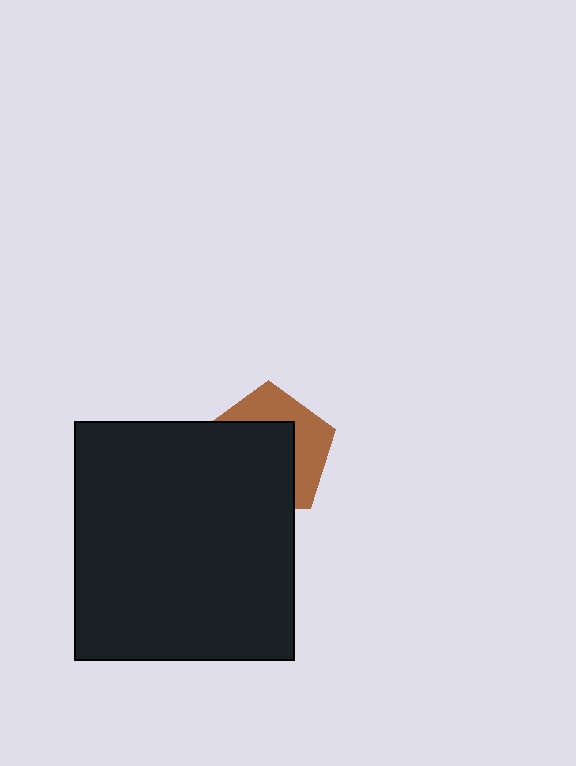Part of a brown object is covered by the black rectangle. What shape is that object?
It is a pentagon.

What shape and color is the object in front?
The object in front is a black rectangle.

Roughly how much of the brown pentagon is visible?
A small part of it is visible (roughly 40%).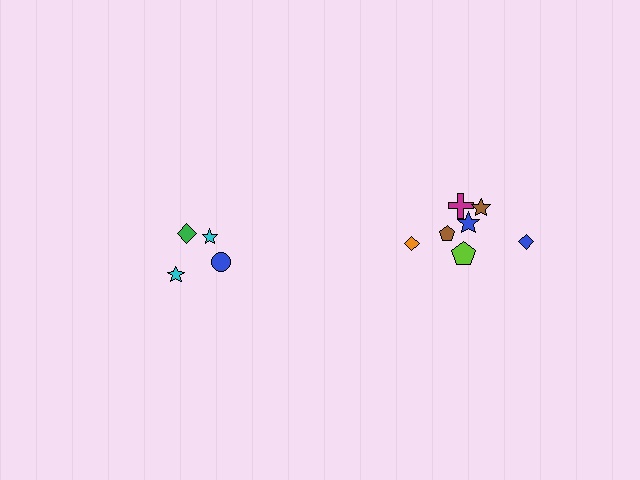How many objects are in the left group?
There are 4 objects.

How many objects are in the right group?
There are 7 objects.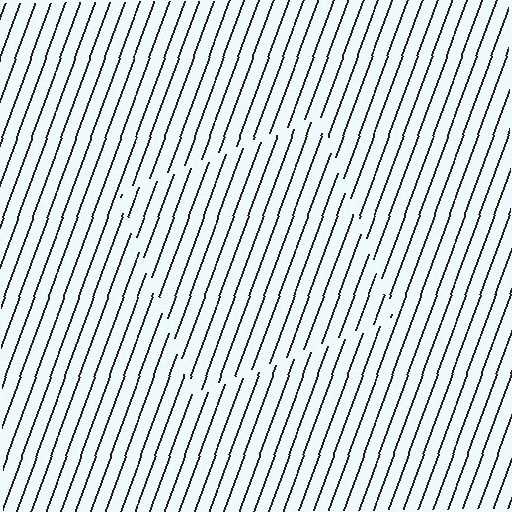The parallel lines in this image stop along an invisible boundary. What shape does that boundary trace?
An illusory square. The interior of the shape contains the same grating, shifted by half a period — the contour is defined by the phase discontinuity where line-ends from the inner and outer gratings abut.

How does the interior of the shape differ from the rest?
The interior of the shape contains the same grating, shifted by half a period — the contour is defined by the phase discontinuity where line-ends from the inner and outer gratings abut.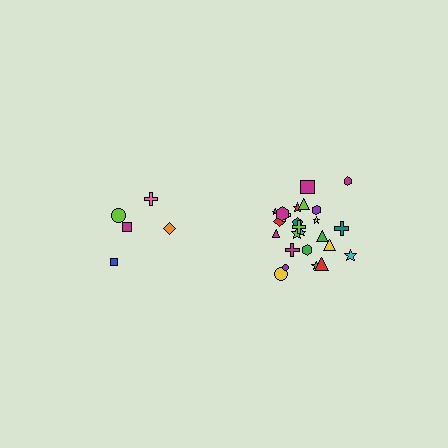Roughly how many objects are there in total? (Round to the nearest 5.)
Roughly 30 objects in total.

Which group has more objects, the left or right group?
The right group.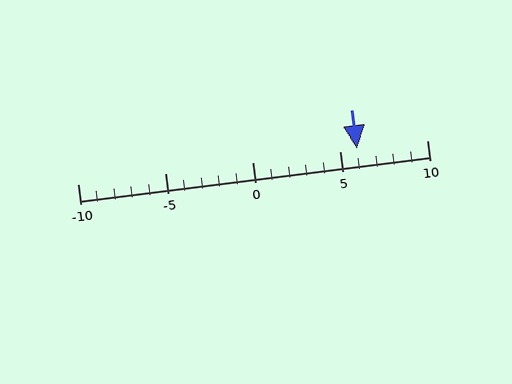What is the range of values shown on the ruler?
The ruler shows values from -10 to 10.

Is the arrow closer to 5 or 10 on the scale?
The arrow is closer to 5.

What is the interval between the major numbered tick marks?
The major tick marks are spaced 5 units apart.